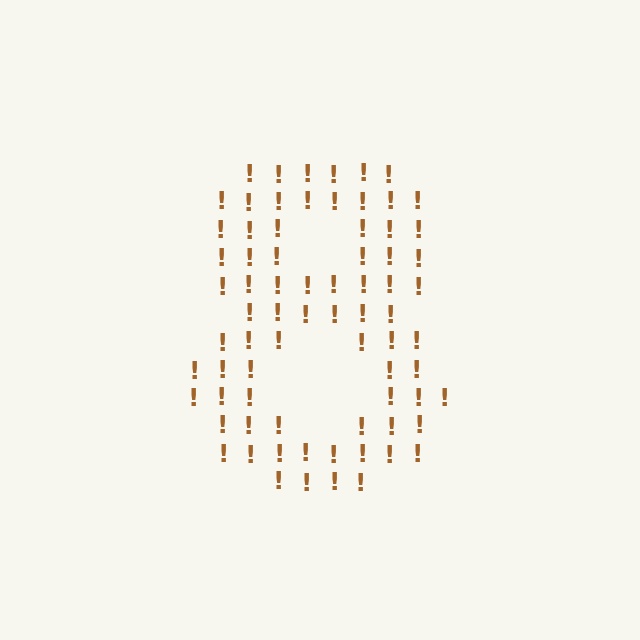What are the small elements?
The small elements are exclamation marks.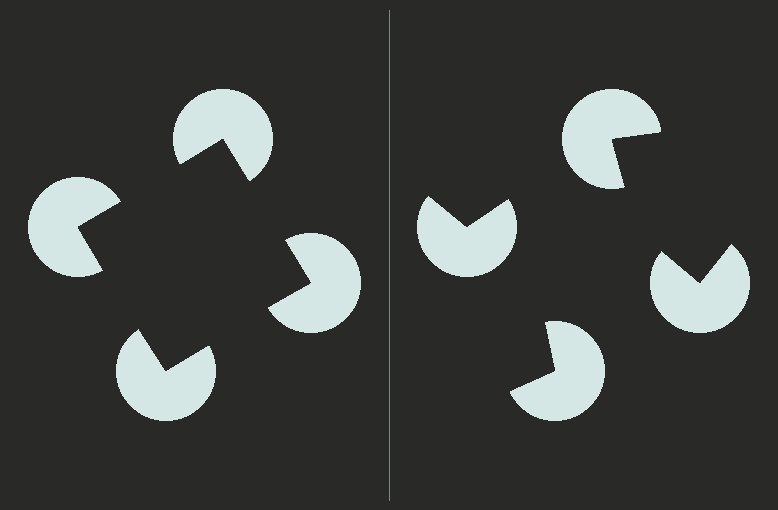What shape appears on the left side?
An illusory square.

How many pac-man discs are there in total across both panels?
8 — 4 on each side.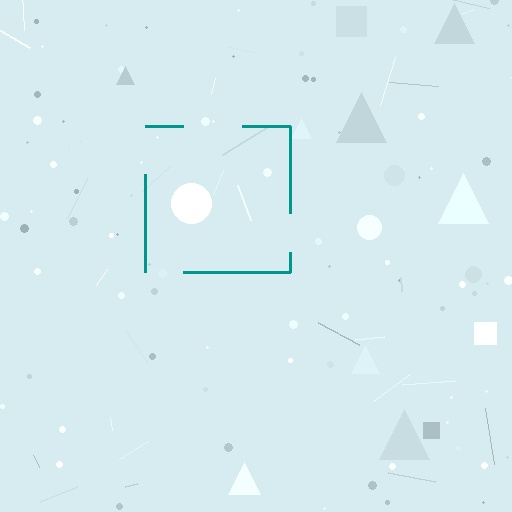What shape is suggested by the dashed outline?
The dashed outline suggests a square.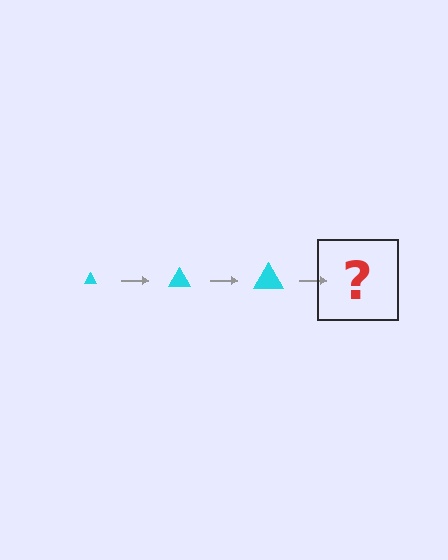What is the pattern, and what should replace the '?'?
The pattern is that the triangle gets progressively larger each step. The '?' should be a cyan triangle, larger than the previous one.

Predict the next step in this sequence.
The next step is a cyan triangle, larger than the previous one.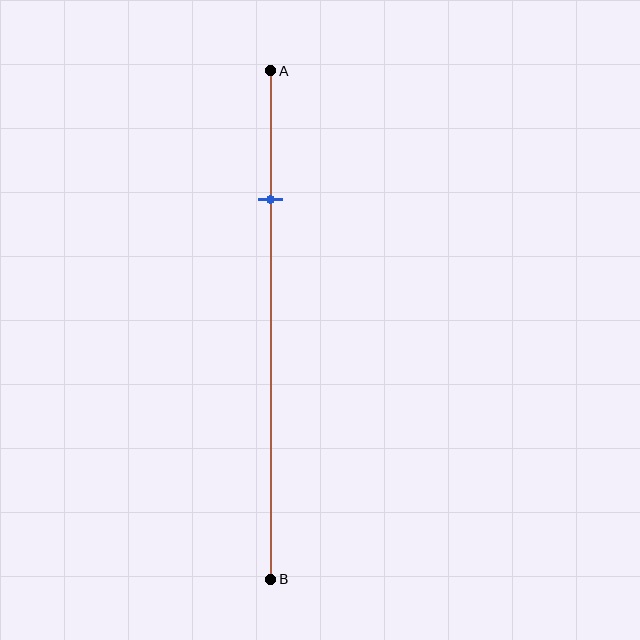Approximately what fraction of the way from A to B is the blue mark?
The blue mark is approximately 25% of the way from A to B.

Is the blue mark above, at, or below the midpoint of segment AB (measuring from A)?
The blue mark is above the midpoint of segment AB.